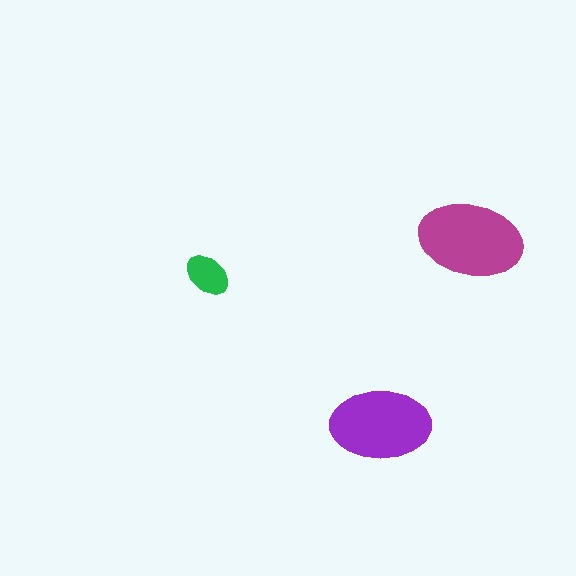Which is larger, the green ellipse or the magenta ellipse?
The magenta one.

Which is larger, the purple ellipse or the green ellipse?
The purple one.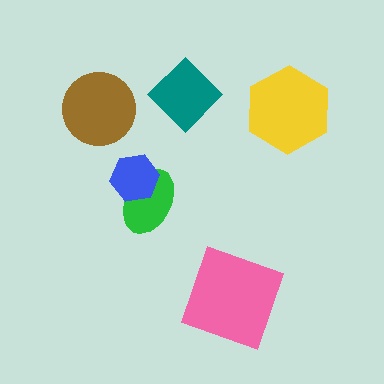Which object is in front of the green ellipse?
The blue hexagon is in front of the green ellipse.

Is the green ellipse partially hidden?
Yes, it is partially covered by another shape.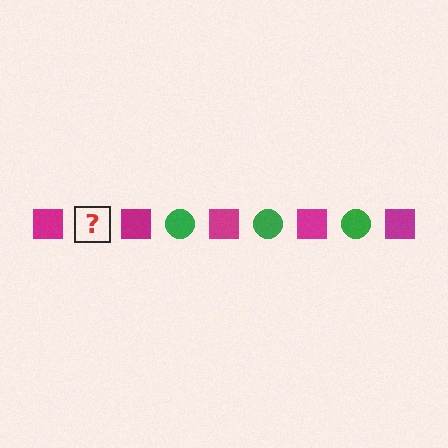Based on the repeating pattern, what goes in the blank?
The blank should be a green circle.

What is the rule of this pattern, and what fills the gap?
The rule is that the pattern alternates between magenta square and green circle. The gap should be filled with a green circle.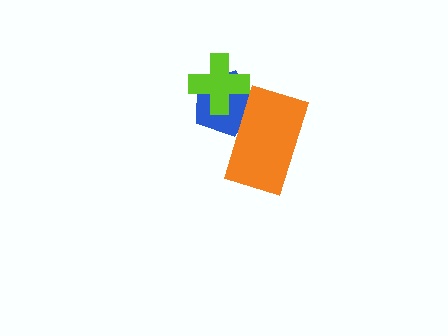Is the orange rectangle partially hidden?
No, no other shape covers it.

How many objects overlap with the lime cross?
1 object overlaps with the lime cross.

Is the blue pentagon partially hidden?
Yes, it is partially covered by another shape.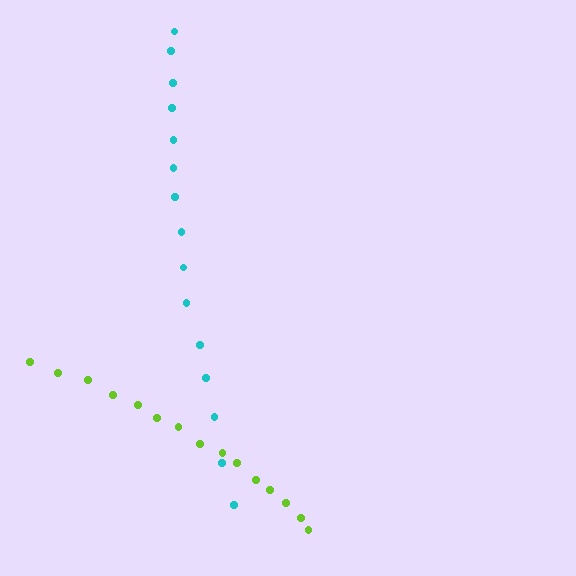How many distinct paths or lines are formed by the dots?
There are 2 distinct paths.